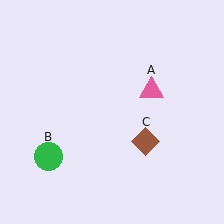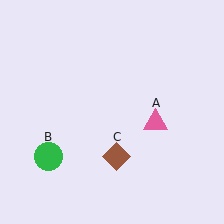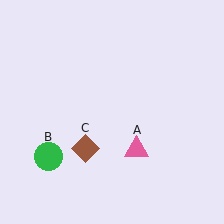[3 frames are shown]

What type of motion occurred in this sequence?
The pink triangle (object A), brown diamond (object C) rotated clockwise around the center of the scene.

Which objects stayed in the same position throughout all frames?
Green circle (object B) remained stationary.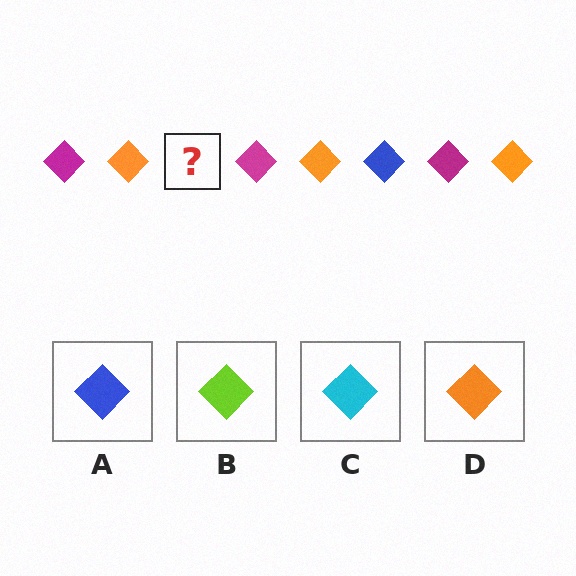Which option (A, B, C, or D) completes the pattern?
A.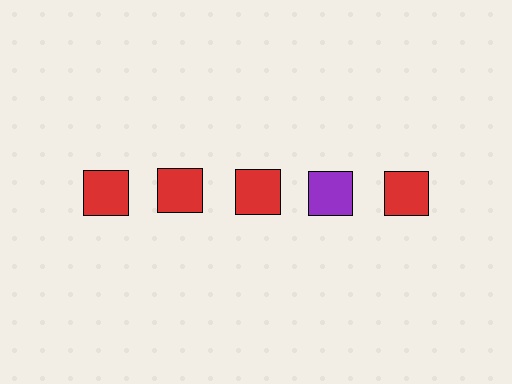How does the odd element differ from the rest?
It has a different color: purple instead of red.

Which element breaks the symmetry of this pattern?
The purple square in the top row, second from right column breaks the symmetry. All other shapes are red squares.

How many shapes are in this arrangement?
There are 5 shapes arranged in a grid pattern.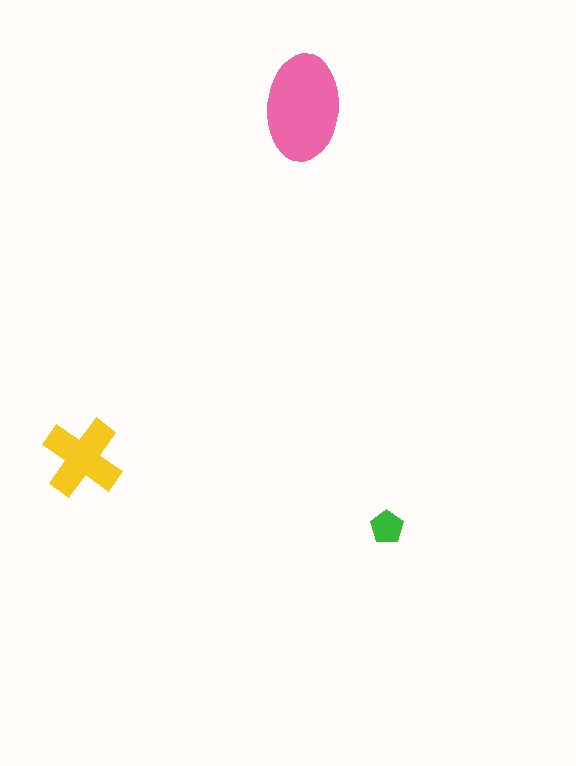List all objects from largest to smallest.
The pink ellipse, the yellow cross, the green pentagon.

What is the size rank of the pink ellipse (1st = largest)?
1st.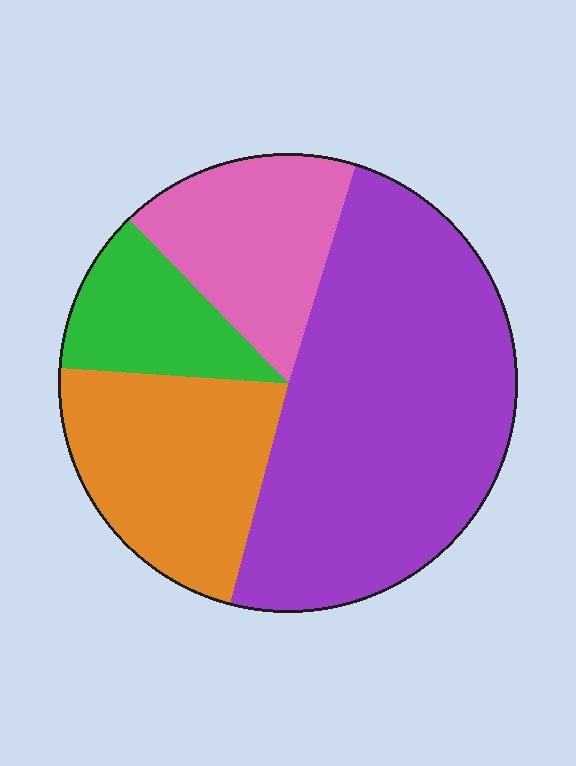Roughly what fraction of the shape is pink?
Pink covers 17% of the shape.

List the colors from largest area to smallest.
From largest to smallest: purple, orange, pink, green.